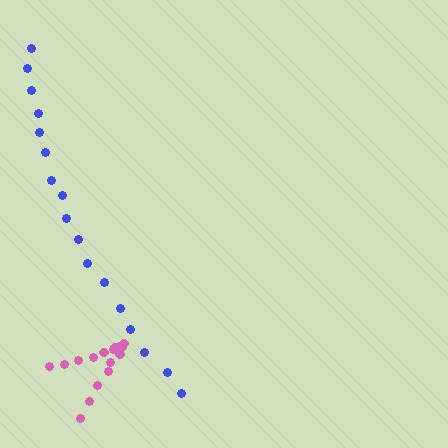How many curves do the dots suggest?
There are 2 distinct paths.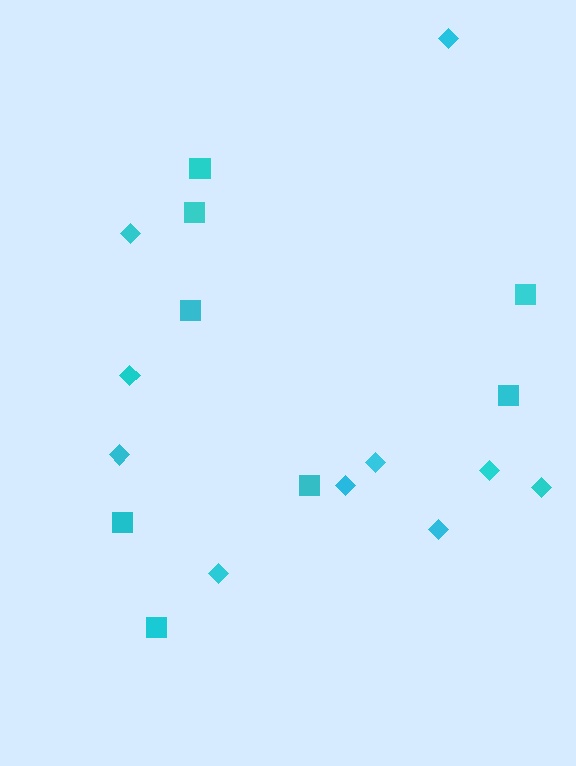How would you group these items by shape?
There are 2 groups: one group of squares (8) and one group of diamonds (10).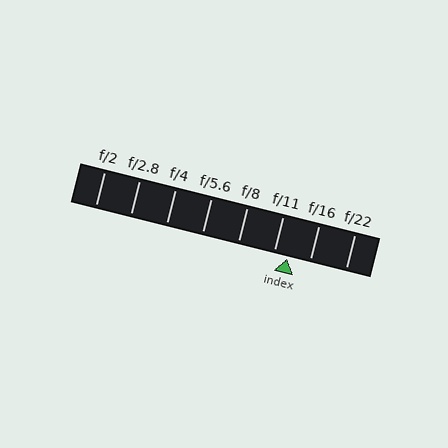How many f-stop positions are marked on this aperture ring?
There are 8 f-stop positions marked.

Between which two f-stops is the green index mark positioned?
The index mark is between f/11 and f/16.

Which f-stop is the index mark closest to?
The index mark is closest to f/11.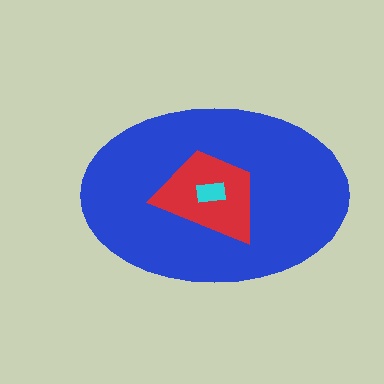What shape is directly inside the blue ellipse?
The red trapezoid.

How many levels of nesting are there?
3.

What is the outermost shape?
The blue ellipse.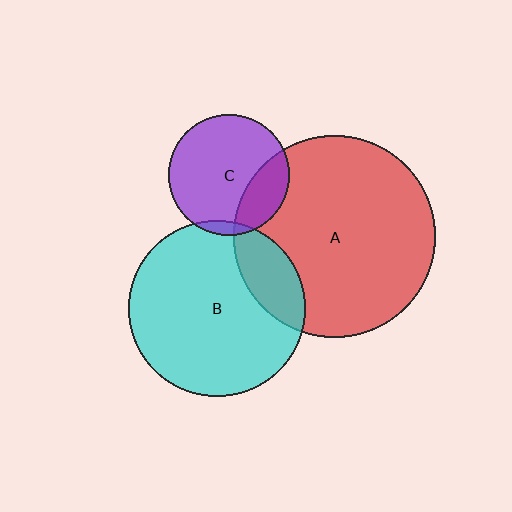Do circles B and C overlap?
Yes.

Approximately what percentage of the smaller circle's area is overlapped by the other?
Approximately 5%.